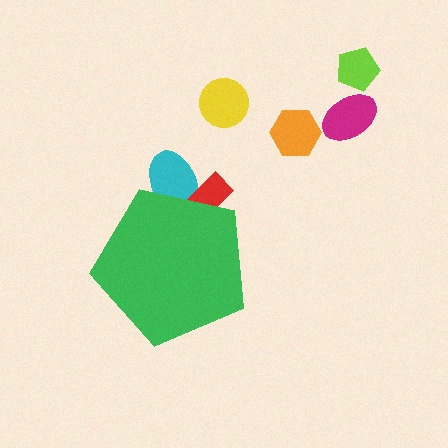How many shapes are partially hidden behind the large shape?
2 shapes are partially hidden.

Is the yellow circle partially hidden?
No, the yellow circle is fully visible.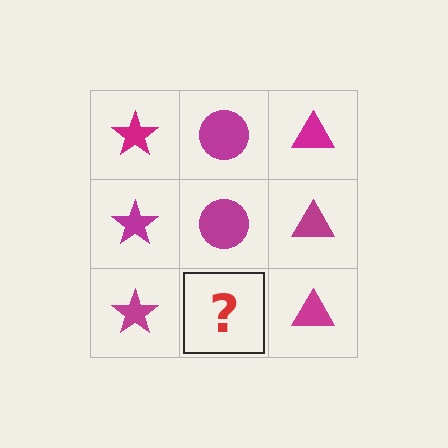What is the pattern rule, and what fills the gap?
The rule is that each column has a consistent shape. The gap should be filled with a magenta circle.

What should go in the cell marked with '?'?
The missing cell should contain a magenta circle.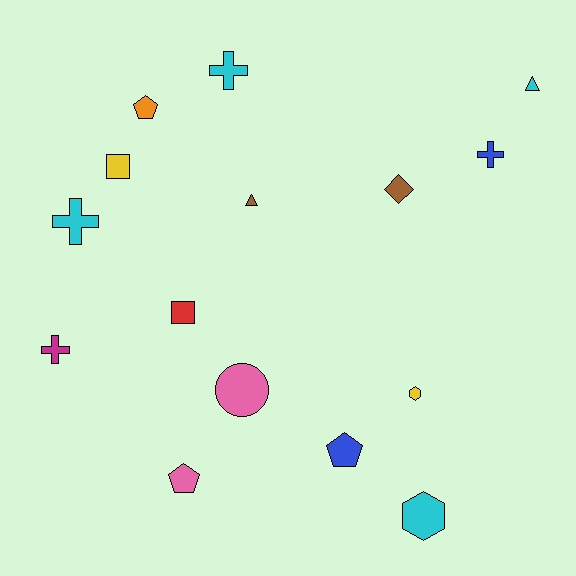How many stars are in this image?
There are no stars.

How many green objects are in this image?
There are no green objects.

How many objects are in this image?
There are 15 objects.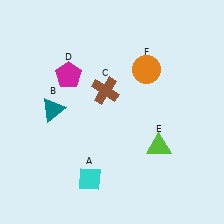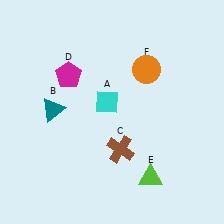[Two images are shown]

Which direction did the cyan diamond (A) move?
The cyan diamond (A) moved up.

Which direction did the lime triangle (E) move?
The lime triangle (E) moved down.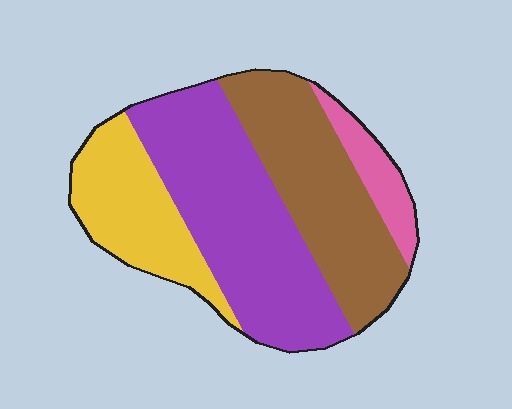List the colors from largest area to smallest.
From largest to smallest: purple, brown, yellow, pink.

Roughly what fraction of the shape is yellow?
Yellow covers 21% of the shape.